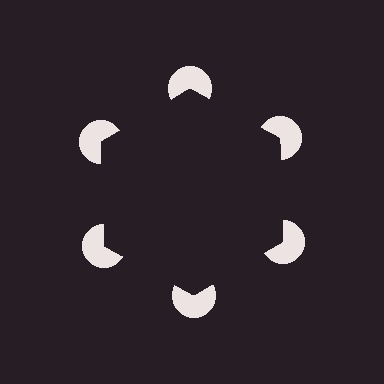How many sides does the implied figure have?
6 sides.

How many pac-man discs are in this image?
There are 6 — one at each vertex of the illusory hexagon.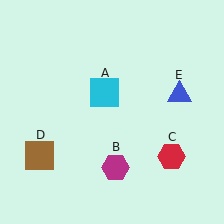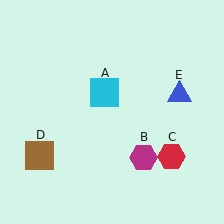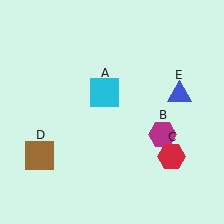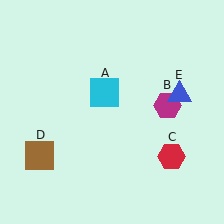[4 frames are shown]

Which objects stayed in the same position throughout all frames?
Cyan square (object A) and red hexagon (object C) and brown square (object D) and blue triangle (object E) remained stationary.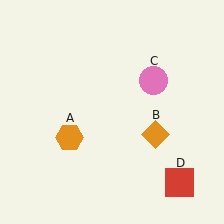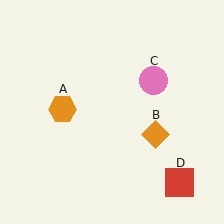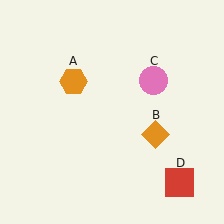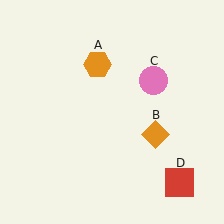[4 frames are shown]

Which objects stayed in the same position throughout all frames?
Orange diamond (object B) and pink circle (object C) and red square (object D) remained stationary.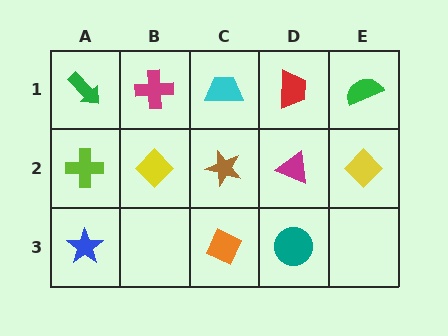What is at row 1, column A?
A green arrow.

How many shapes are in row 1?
5 shapes.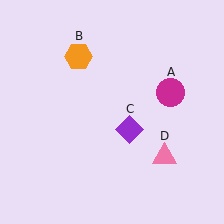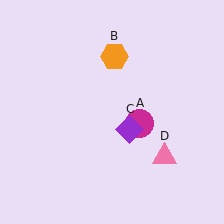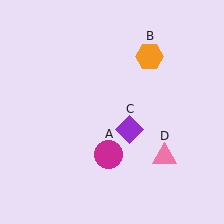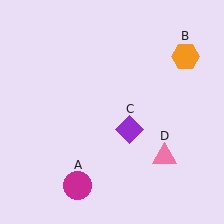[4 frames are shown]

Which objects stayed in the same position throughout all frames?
Purple diamond (object C) and pink triangle (object D) remained stationary.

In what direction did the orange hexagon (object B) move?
The orange hexagon (object B) moved right.